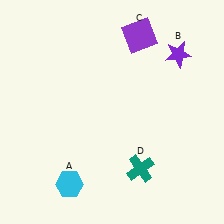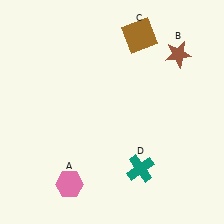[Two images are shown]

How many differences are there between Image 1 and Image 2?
There are 3 differences between the two images.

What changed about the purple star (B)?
In Image 1, B is purple. In Image 2, it changed to brown.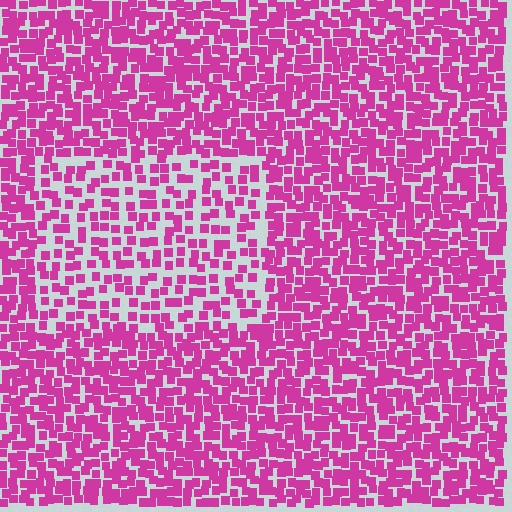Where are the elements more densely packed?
The elements are more densely packed outside the rectangle boundary.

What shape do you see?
I see a rectangle.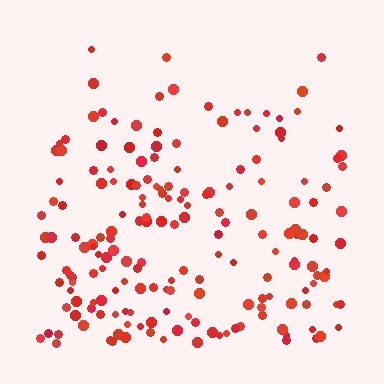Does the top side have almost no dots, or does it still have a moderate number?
Still a moderate number, just noticeably fewer than the bottom.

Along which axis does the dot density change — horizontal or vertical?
Vertical.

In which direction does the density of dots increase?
From top to bottom, with the bottom side densest.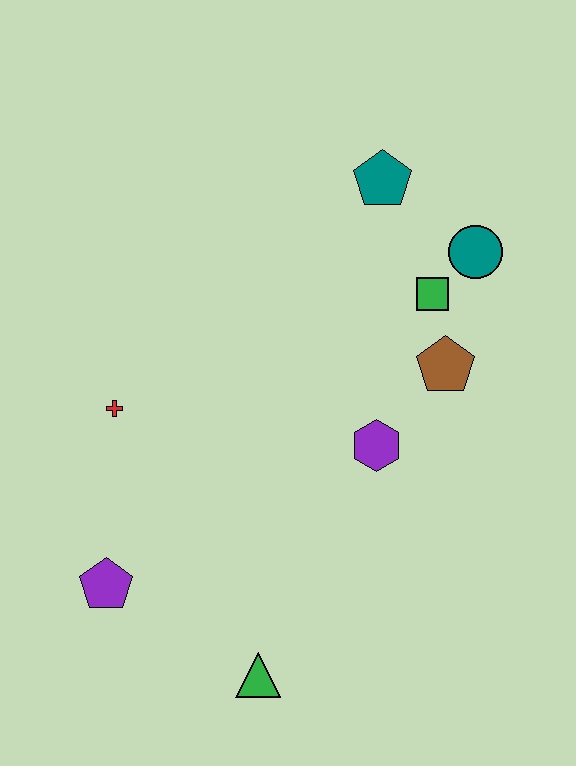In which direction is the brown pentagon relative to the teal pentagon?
The brown pentagon is below the teal pentagon.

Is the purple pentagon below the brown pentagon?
Yes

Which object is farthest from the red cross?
The teal circle is farthest from the red cross.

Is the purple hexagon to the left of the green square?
Yes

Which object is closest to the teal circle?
The green square is closest to the teal circle.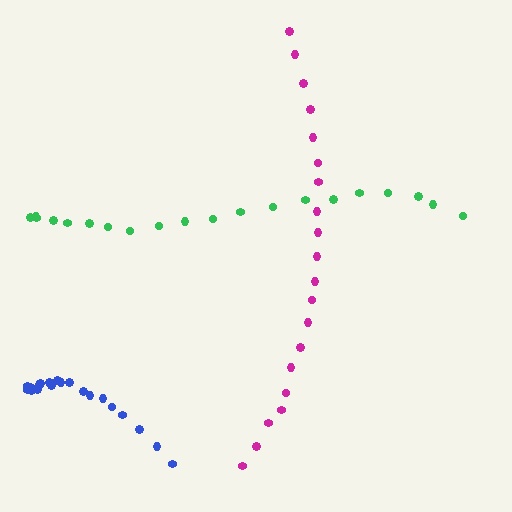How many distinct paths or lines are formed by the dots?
There are 3 distinct paths.